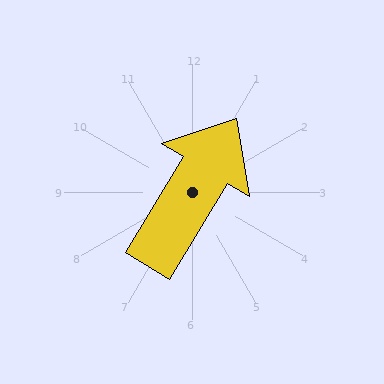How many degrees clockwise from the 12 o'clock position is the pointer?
Approximately 31 degrees.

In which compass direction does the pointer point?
Northeast.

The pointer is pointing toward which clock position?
Roughly 1 o'clock.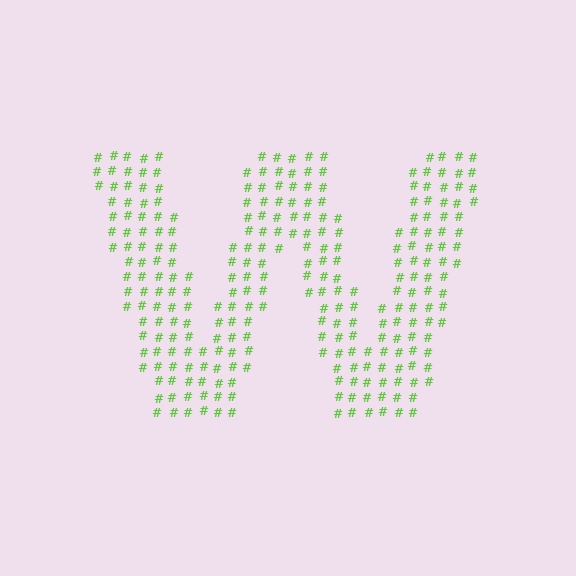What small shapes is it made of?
It is made of small hash symbols.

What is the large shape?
The large shape is the letter W.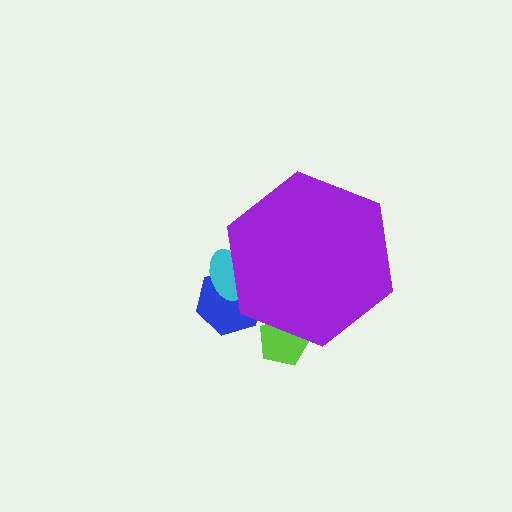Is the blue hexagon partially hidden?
Yes, the blue hexagon is partially hidden behind the purple hexagon.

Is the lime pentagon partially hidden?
Yes, the lime pentagon is partially hidden behind the purple hexagon.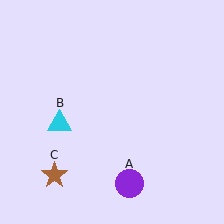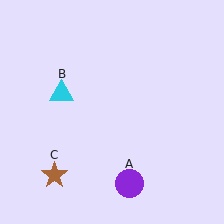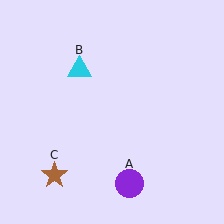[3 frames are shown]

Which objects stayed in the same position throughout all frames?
Purple circle (object A) and brown star (object C) remained stationary.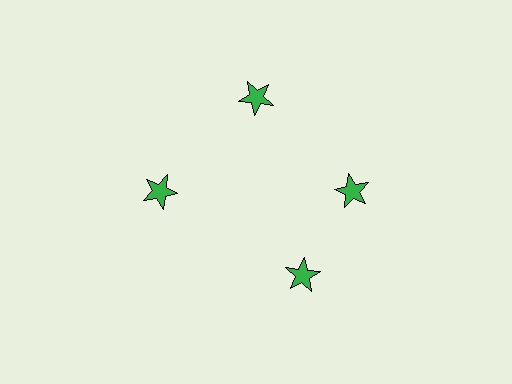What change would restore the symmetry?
The symmetry would be restored by rotating it back into even spacing with its neighbors so that all 4 stars sit at equal angles and equal distance from the center.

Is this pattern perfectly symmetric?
No. The 4 green stars are arranged in a ring, but one element near the 6 o'clock position is rotated out of alignment along the ring, breaking the 4-fold rotational symmetry.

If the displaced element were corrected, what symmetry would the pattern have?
It would have 4-fold rotational symmetry — the pattern would map onto itself every 90 degrees.